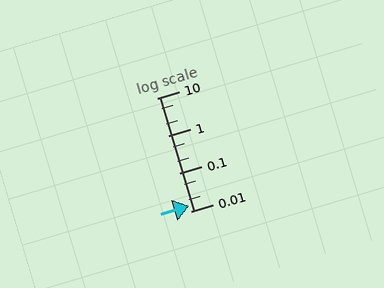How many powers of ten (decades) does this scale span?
The scale spans 3 decades, from 0.01 to 10.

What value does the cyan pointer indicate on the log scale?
The pointer indicates approximately 0.014.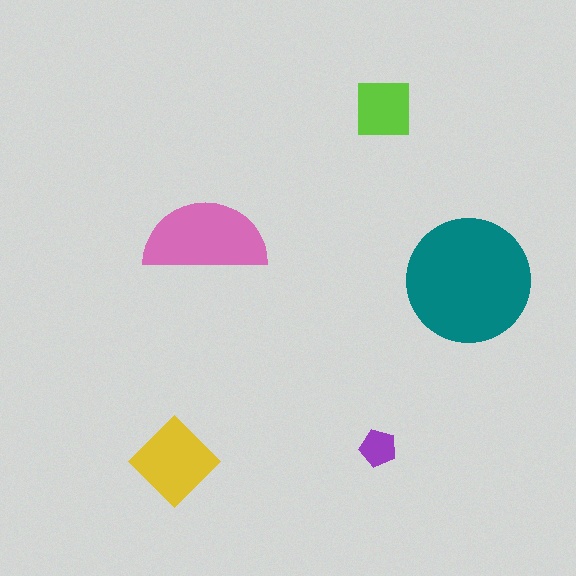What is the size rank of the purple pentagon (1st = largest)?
5th.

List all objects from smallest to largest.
The purple pentagon, the lime square, the yellow diamond, the pink semicircle, the teal circle.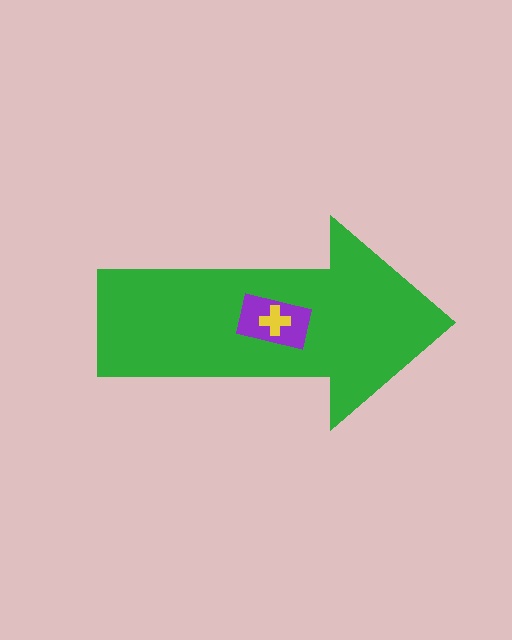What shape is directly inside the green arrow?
The purple rectangle.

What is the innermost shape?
The yellow cross.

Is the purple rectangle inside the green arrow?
Yes.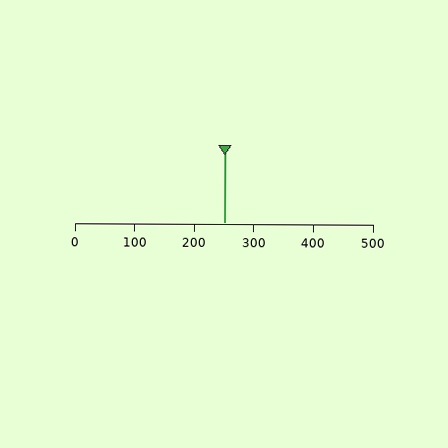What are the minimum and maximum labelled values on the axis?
The axis runs from 0 to 500.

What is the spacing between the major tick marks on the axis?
The major ticks are spaced 100 apart.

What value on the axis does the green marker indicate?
The marker indicates approximately 250.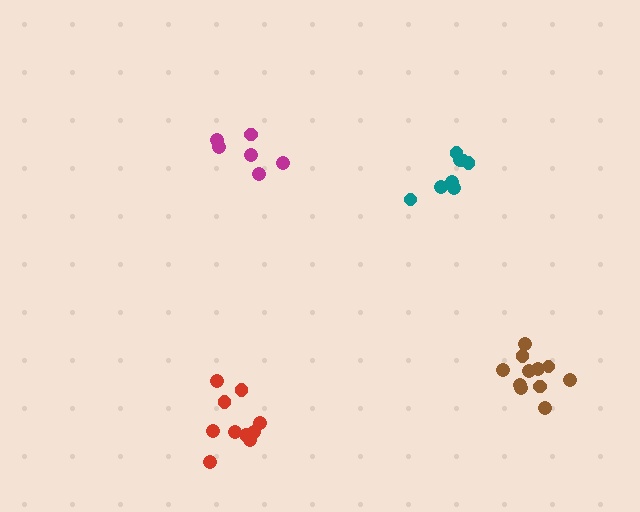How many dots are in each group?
Group 1: 10 dots, Group 2: 11 dots, Group 3: 6 dots, Group 4: 8 dots (35 total).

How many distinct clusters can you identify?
There are 4 distinct clusters.